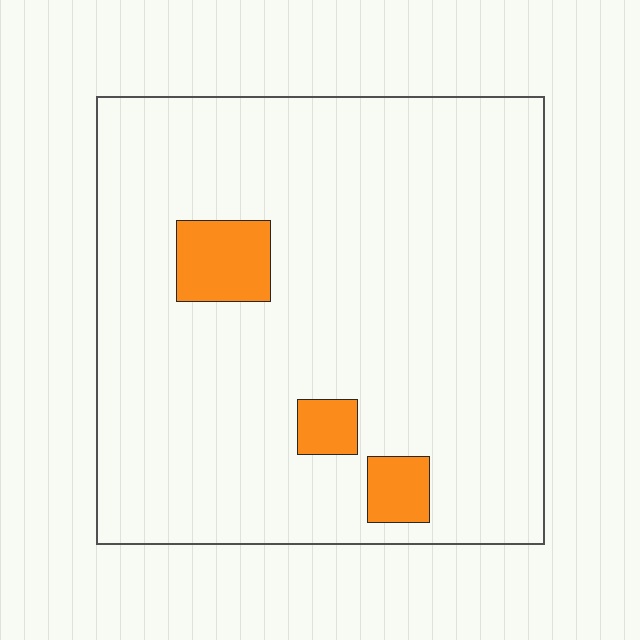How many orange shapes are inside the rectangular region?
3.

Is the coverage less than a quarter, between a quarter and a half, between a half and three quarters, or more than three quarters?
Less than a quarter.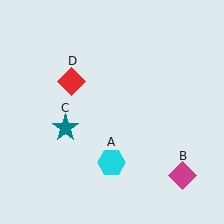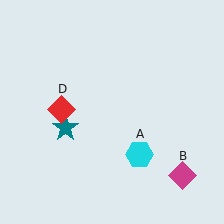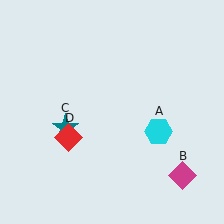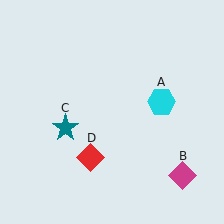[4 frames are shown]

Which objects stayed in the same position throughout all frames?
Magenta diamond (object B) and teal star (object C) remained stationary.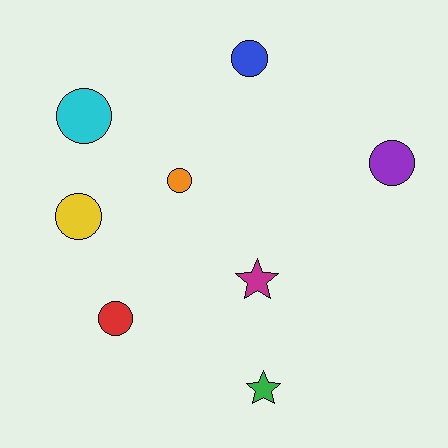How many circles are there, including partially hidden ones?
There are 6 circles.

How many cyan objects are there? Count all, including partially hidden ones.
There is 1 cyan object.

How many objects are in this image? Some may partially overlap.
There are 8 objects.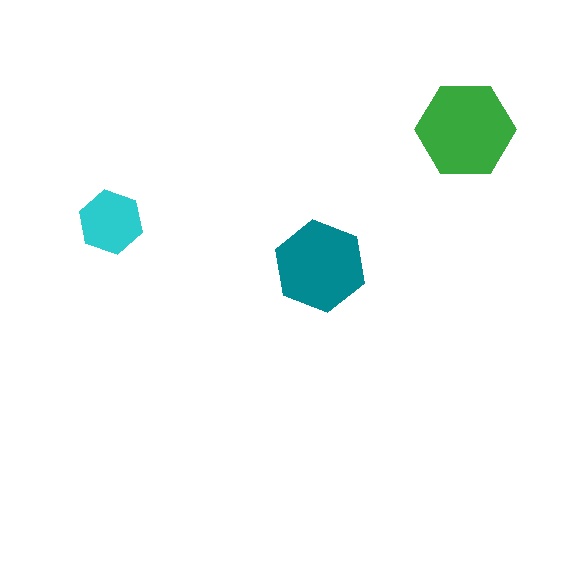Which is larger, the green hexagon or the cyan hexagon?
The green one.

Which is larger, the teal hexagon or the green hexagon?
The green one.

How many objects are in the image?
There are 3 objects in the image.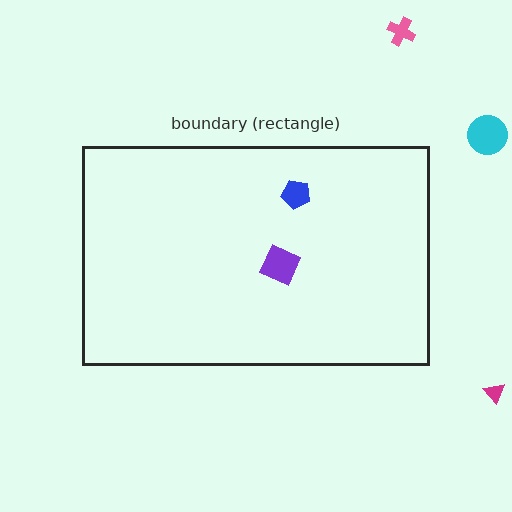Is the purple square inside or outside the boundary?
Inside.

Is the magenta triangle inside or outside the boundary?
Outside.